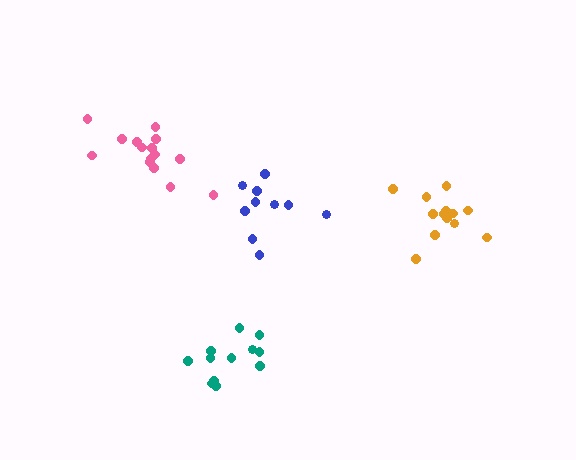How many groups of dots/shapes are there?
There are 4 groups.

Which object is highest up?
The pink cluster is topmost.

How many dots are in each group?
Group 1: 10 dots, Group 2: 12 dots, Group 3: 13 dots, Group 4: 15 dots (50 total).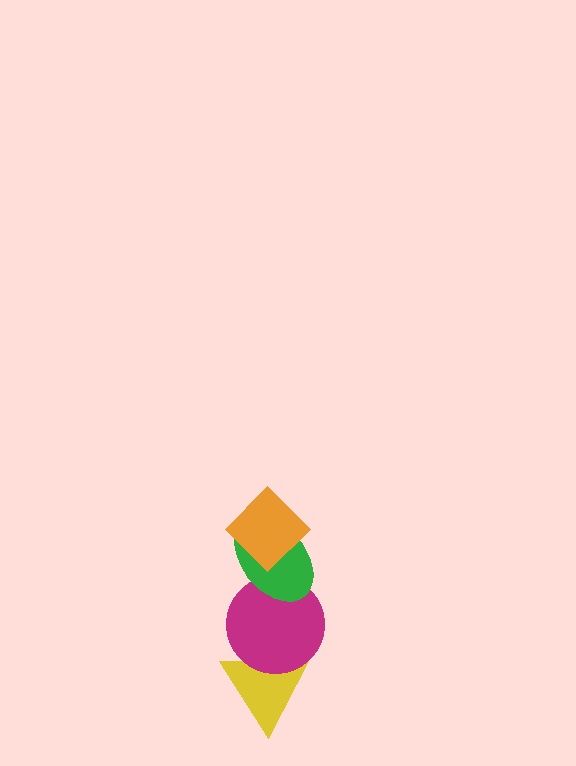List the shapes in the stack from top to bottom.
From top to bottom: the orange diamond, the green ellipse, the magenta circle, the yellow triangle.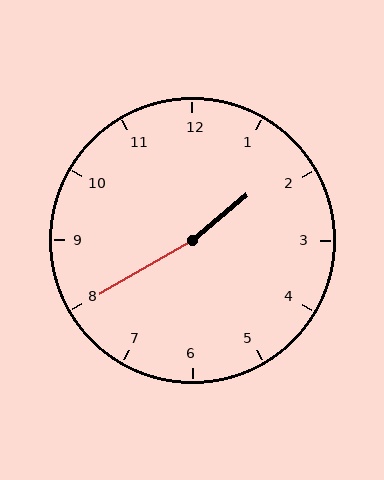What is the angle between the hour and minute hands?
Approximately 170 degrees.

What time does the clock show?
1:40.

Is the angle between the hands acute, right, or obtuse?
It is obtuse.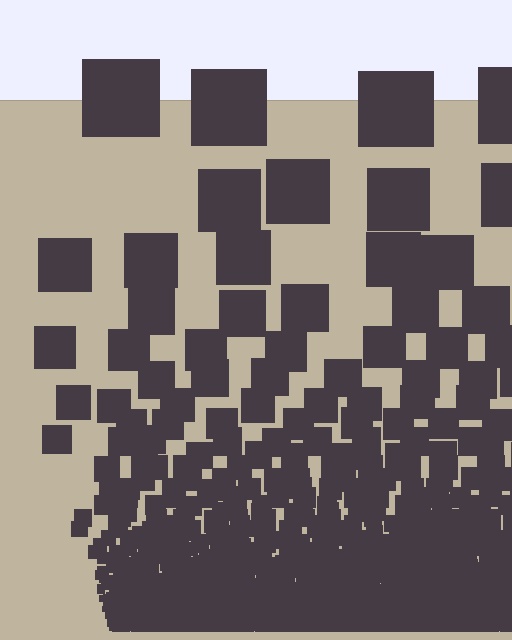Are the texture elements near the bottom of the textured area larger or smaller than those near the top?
Smaller. The gradient is inverted — elements near the bottom are smaller and denser.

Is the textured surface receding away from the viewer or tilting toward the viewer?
The surface appears to tilt toward the viewer. Texture elements get larger and sparser toward the top.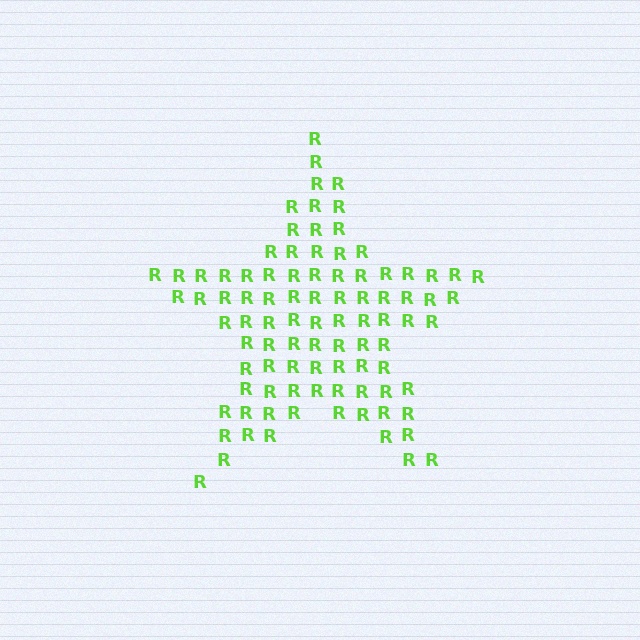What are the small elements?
The small elements are letter R's.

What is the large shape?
The large shape is a star.